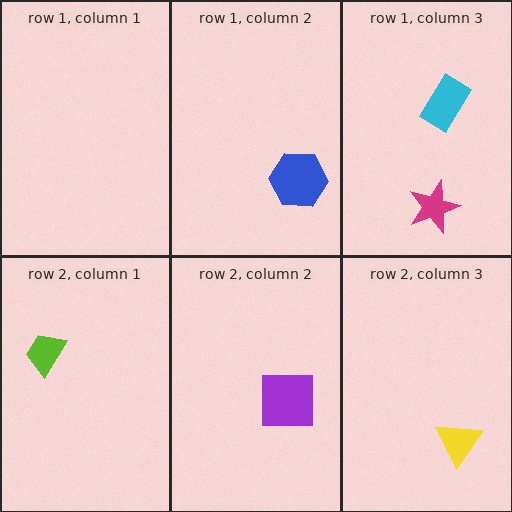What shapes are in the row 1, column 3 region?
The magenta star, the cyan rectangle.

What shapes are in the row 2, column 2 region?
The purple square.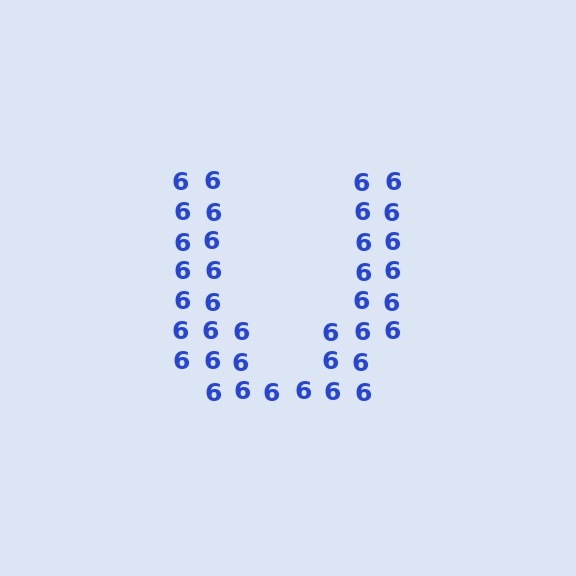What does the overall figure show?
The overall figure shows the letter U.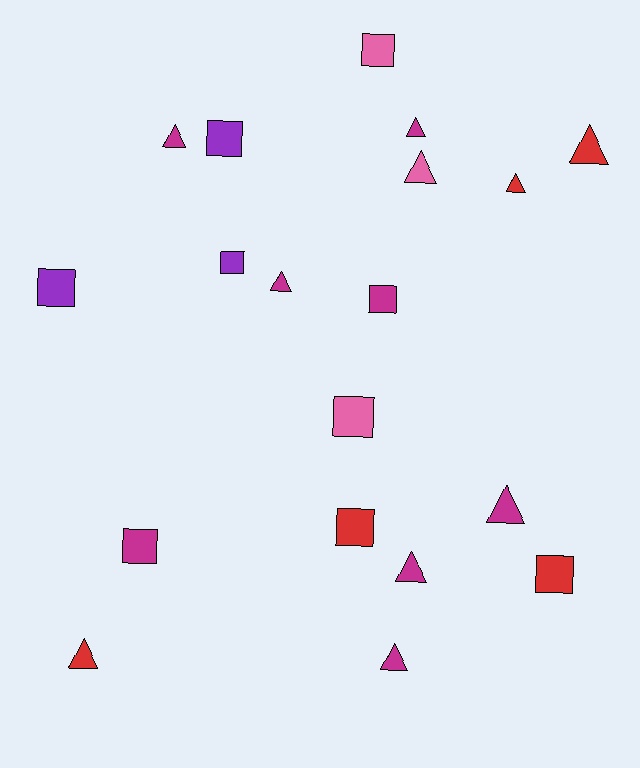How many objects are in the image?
There are 19 objects.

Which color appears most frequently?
Magenta, with 8 objects.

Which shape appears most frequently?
Triangle, with 10 objects.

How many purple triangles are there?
There are no purple triangles.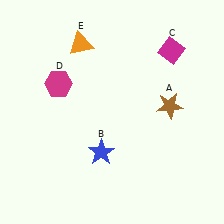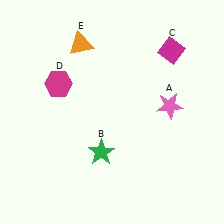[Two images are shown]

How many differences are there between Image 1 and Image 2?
There are 2 differences between the two images.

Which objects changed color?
A changed from brown to pink. B changed from blue to green.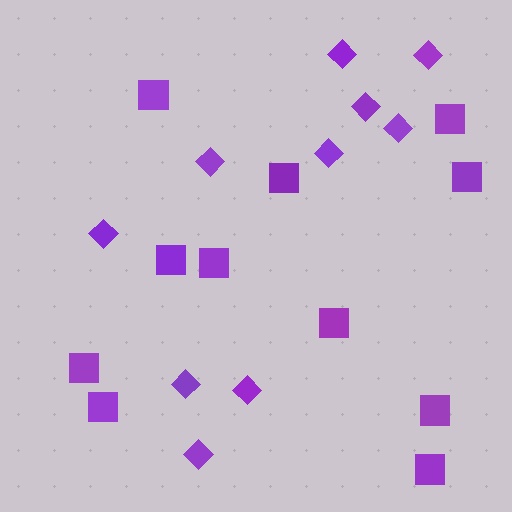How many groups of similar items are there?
There are 2 groups: one group of squares (11) and one group of diamonds (10).